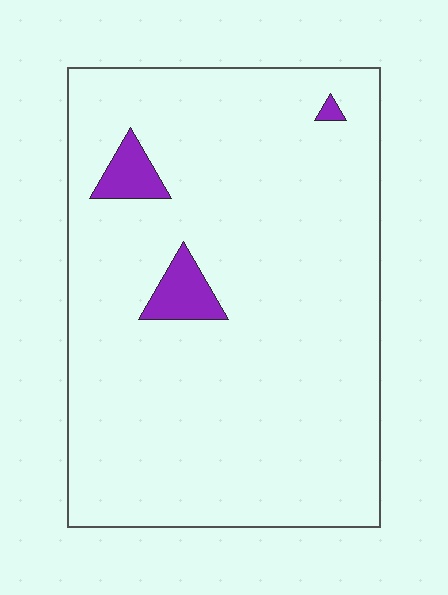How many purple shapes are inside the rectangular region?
3.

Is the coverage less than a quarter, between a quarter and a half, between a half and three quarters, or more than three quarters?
Less than a quarter.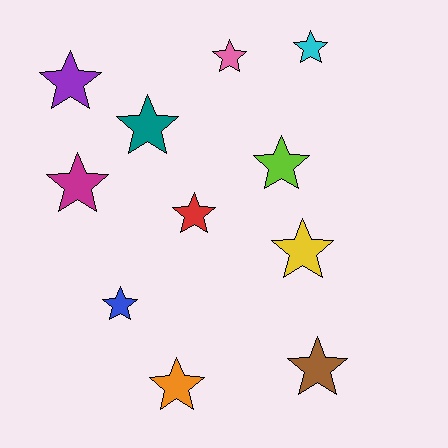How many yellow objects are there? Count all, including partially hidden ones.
There is 1 yellow object.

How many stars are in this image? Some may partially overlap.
There are 11 stars.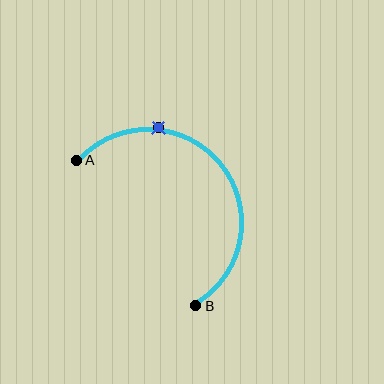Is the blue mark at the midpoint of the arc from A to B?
No. The blue mark lies on the arc but is closer to endpoint A. The arc midpoint would be at the point on the curve equidistant along the arc from both A and B.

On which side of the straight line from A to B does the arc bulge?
The arc bulges above and to the right of the straight line connecting A and B.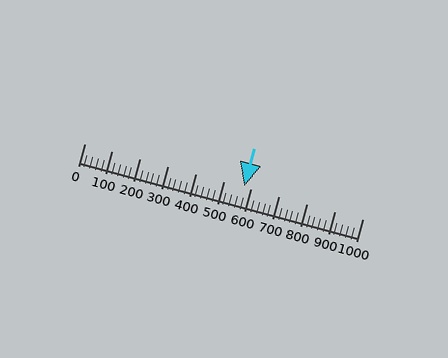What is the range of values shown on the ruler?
The ruler shows values from 0 to 1000.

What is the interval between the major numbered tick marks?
The major tick marks are spaced 100 units apart.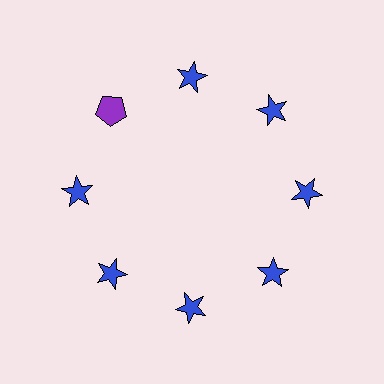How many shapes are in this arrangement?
There are 8 shapes arranged in a ring pattern.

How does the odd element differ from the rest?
It differs in both color (purple instead of blue) and shape (pentagon instead of star).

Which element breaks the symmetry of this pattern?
The purple pentagon at roughly the 10 o'clock position breaks the symmetry. All other shapes are blue stars.